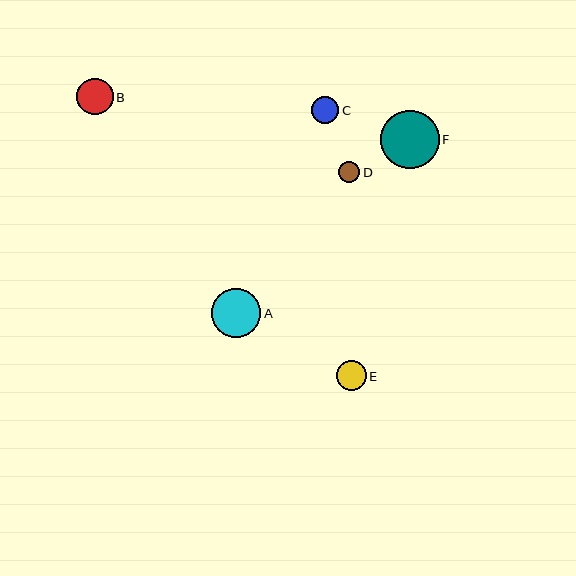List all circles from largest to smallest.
From largest to smallest: F, A, B, E, C, D.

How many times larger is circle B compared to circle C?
Circle B is approximately 1.3 times the size of circle C.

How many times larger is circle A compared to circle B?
Circle A is approximately 1.3 times the size of circle B.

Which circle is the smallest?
Circle D is the smallest with a size of approximately 21 pixels.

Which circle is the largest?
Circle F is the largest with a size of approximately 59 pixels.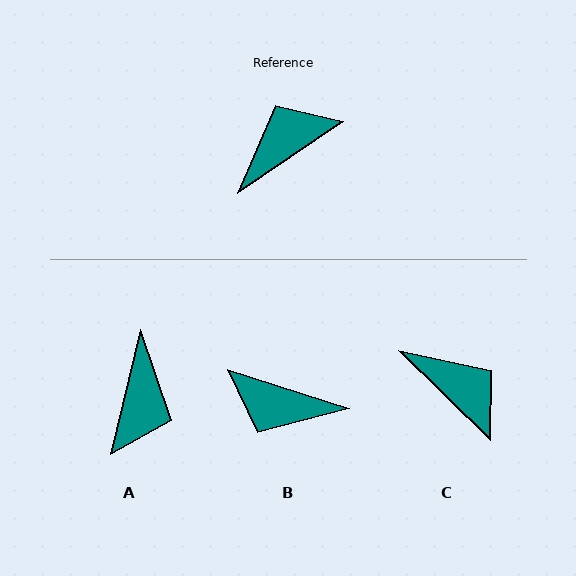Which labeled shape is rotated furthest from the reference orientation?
A, about 138 degrees away.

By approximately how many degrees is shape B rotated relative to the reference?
Approximately 128 degrees counter-clockwise.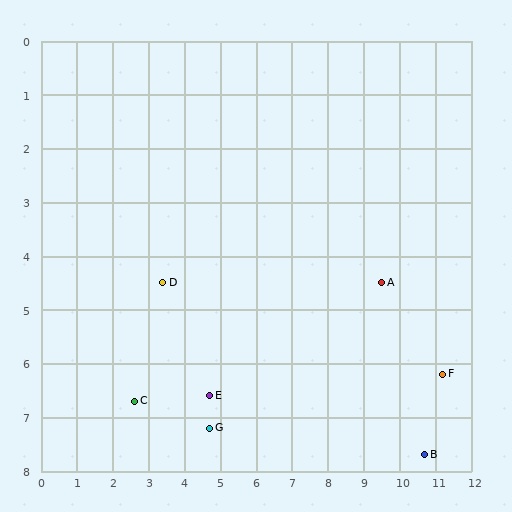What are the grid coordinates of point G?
Point G is at approximately (4.7, 7.2).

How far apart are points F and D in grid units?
Points F and D are about 8.0 grid units apart.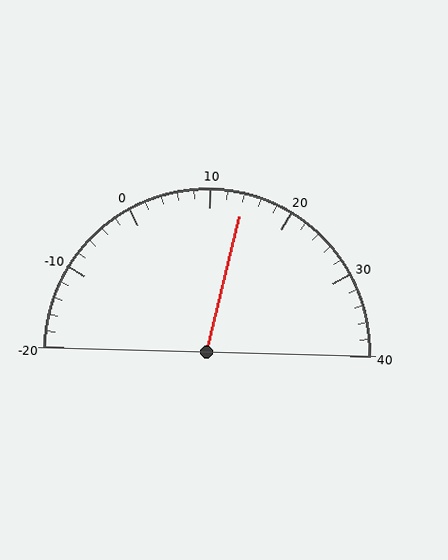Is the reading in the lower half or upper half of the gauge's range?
The reading is in the upper half of the range (-20 to 40).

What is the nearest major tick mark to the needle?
The nearest major tick mark is 10.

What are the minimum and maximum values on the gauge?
The gauge ranges from -20 to 40.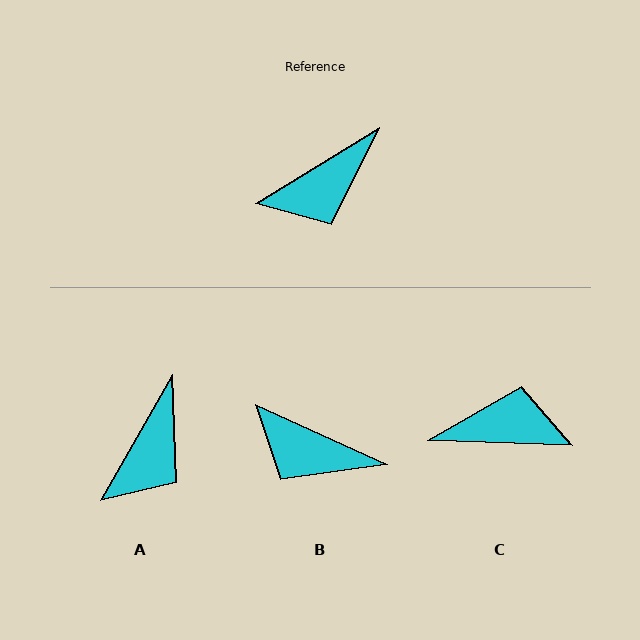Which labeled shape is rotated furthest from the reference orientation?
C, about 146 degrees away.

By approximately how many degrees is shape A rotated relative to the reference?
Approximately 29 degrees counter-clockwise.